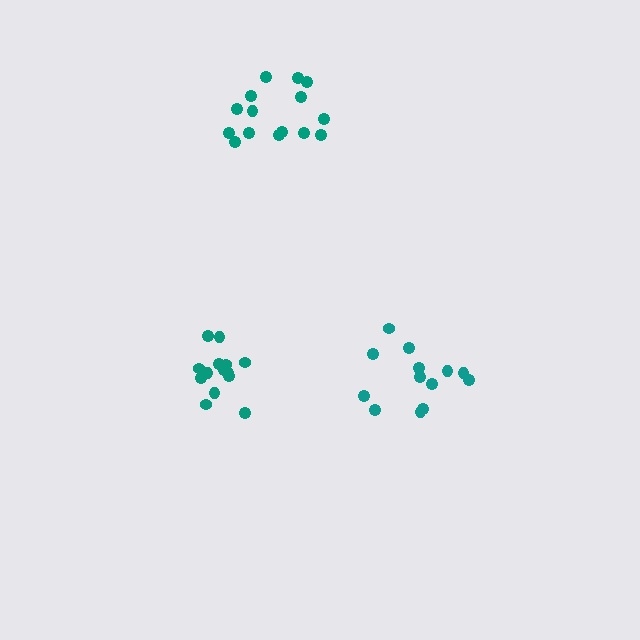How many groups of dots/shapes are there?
There are 3 groups.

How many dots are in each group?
Group 1: 15 dots, Group 2: 14 dots, Group 3: 13 dots (42 total).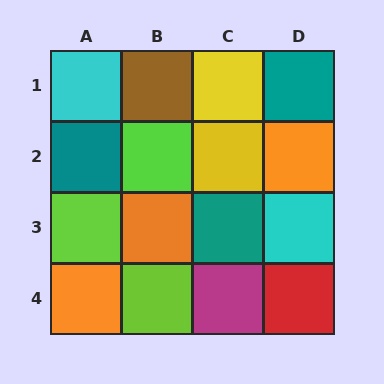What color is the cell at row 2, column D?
Orange.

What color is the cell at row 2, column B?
Lime.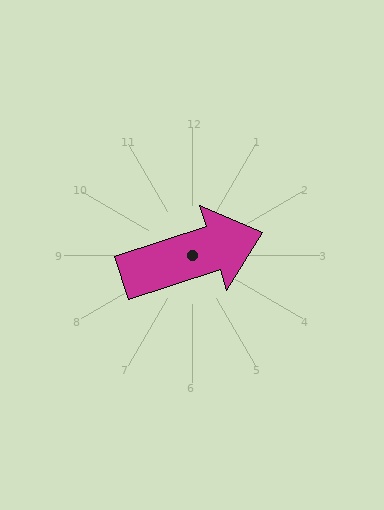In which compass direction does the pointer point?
East.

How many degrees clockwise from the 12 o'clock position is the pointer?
Approximately 72 degrees.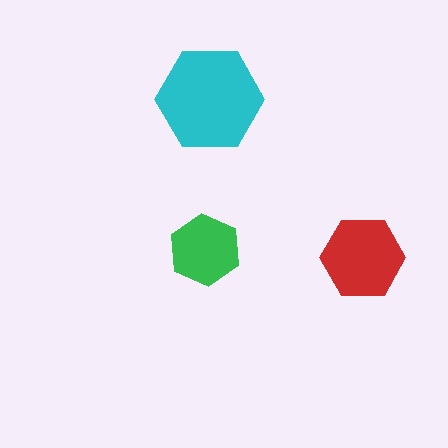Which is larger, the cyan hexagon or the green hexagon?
The cyan one.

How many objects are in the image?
There are 3 objects in the image.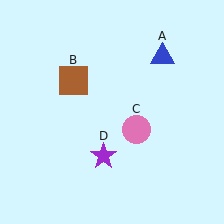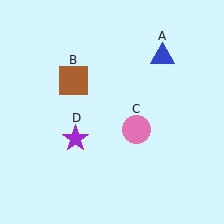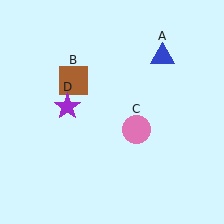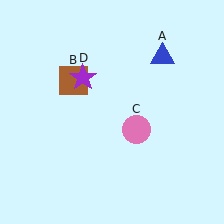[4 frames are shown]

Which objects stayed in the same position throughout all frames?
Blue triangle (object A) and brown square (object B) and pink circle (object C) remained stationary.